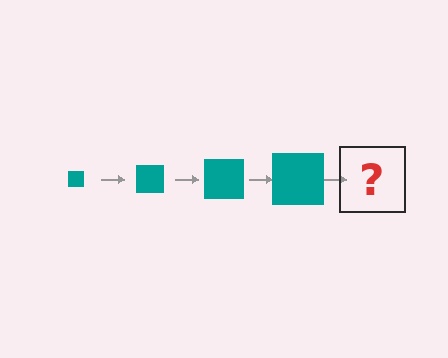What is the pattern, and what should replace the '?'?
The pattern is that the square gets progressively larger each step. The '?' should be a teal square, larger than the previous one.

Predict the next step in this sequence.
The next step is a teal square, larger than the previous one.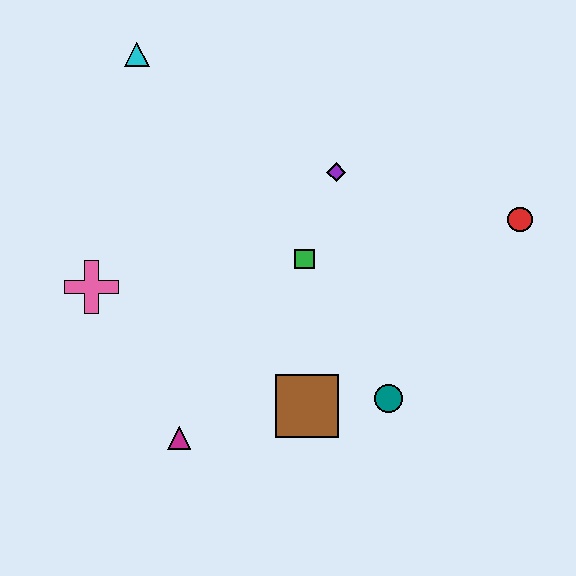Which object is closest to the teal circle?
The brown square is closest to the teal circle.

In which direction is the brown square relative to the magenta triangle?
The brown square is to the right of the magenta triangle.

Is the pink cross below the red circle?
Yes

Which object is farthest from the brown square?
The cyan triangle is farthest from the brown square.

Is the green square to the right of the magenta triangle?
Yes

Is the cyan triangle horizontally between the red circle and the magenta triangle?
No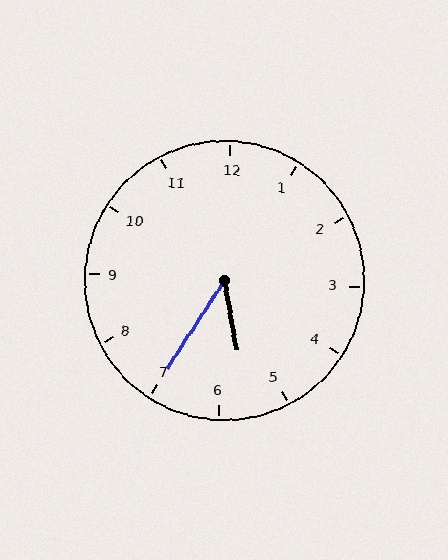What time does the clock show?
5:35.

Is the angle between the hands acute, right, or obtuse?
It is acute.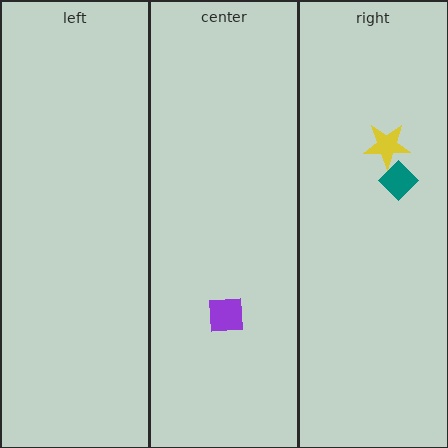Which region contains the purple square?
The center region.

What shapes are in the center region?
The purple square.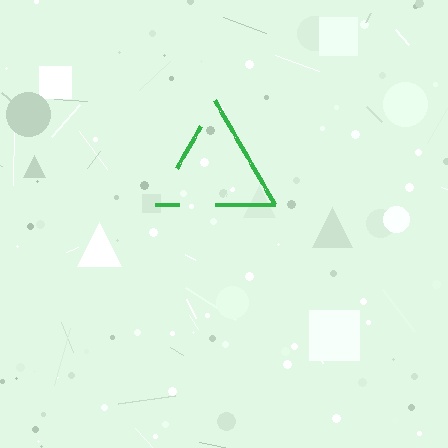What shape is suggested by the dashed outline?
The dashed outline suggests a triangle.